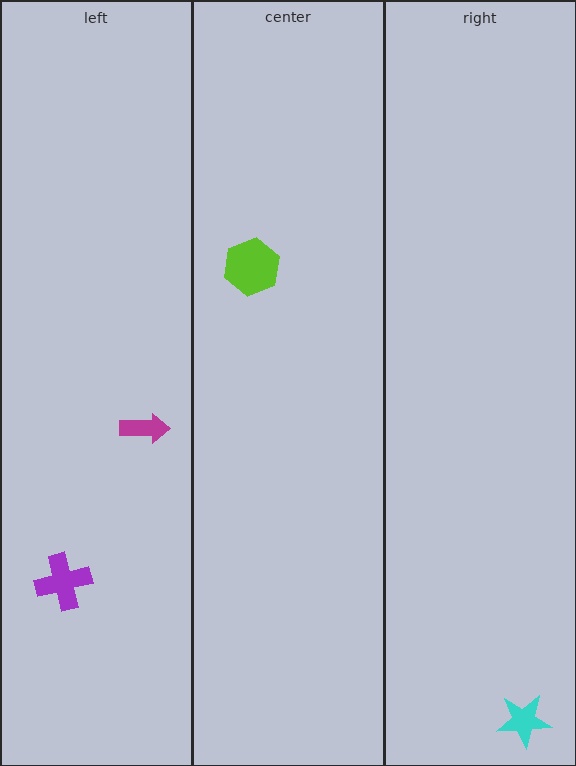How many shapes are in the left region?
2.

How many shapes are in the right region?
1.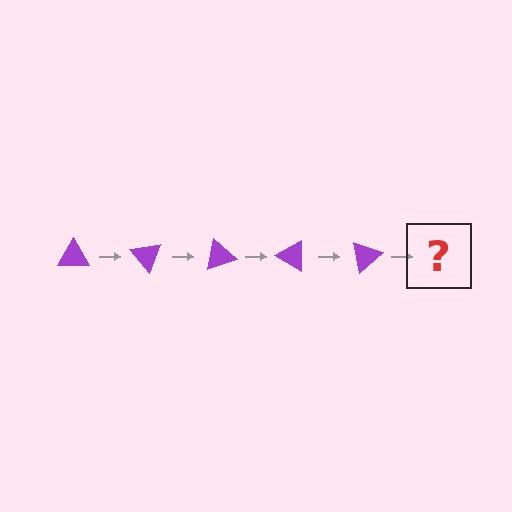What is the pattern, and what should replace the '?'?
The pattern is that the triangle rotates 50 degrees each step. The '?' should be a purple triangle rotated 250 degrees.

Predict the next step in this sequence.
The next step is a purple triangle rotated 250 degrees.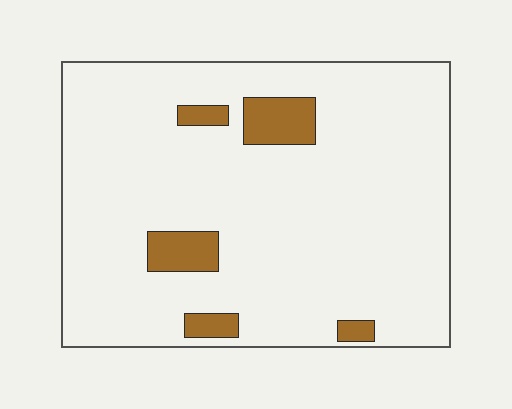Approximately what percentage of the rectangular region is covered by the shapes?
Approximately 10%.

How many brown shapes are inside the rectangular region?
5.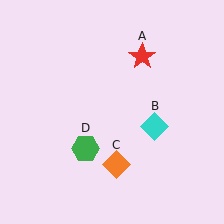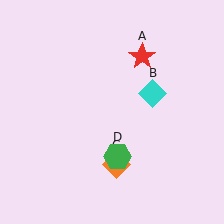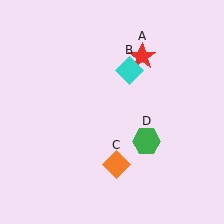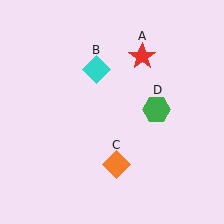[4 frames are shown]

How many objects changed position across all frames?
2 objects changed position: cyan diamond (object B), green hexagon (object D).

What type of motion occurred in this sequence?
The cyan diamond (object B), green hexagon (object D) rotated counterclockwise around the center of the scene.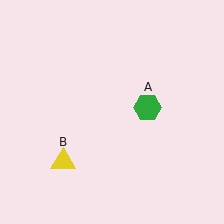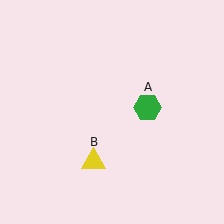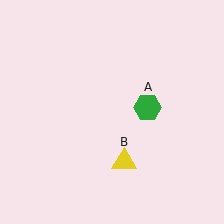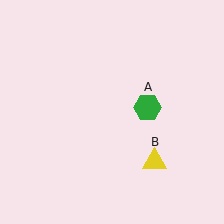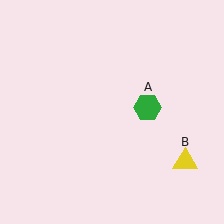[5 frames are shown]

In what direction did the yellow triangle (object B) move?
The yellow triangle (object B) moved right.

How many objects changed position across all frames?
1 object changed position: yellow triangle (object B).